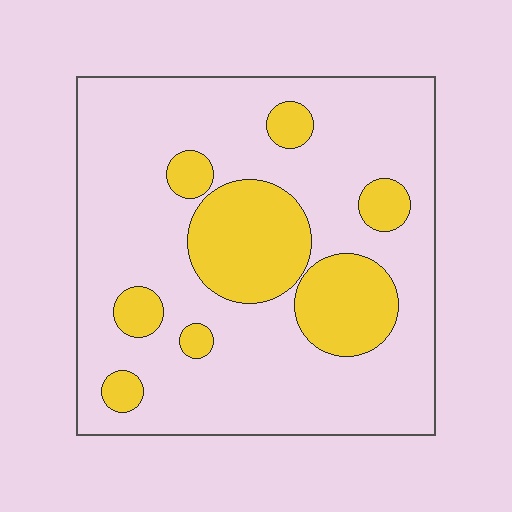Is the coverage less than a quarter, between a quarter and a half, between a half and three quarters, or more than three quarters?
Less than a quarter.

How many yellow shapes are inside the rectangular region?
8.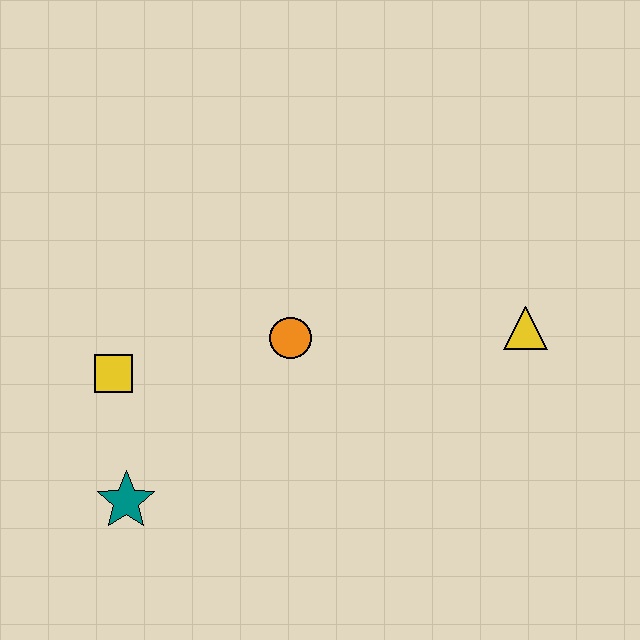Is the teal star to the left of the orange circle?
Yes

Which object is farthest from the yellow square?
The yellow triangle is farthest from the yellow square.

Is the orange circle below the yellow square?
No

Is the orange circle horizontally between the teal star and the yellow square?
No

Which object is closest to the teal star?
The yellow square is closest to the teal star.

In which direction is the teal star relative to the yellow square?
The teal star is below the yellow square.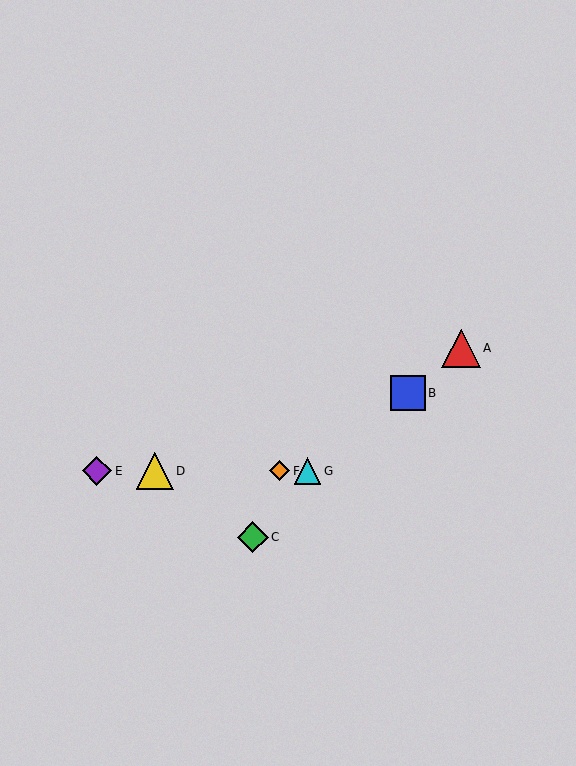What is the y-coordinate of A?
Object A is at y≈348.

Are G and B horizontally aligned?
No, G is at y≈471 and B is at y≈393.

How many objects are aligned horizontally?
4 objects (D, E, F, G) are aligned horizontally.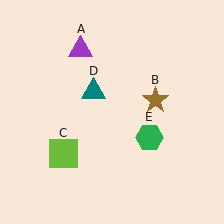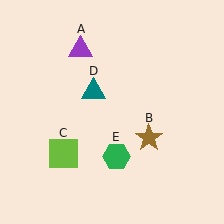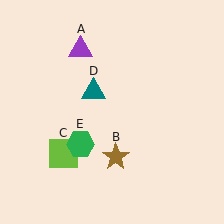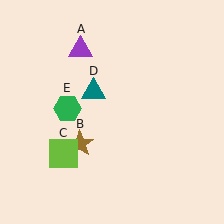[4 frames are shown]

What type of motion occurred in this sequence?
The brown star (object B), green hexagon (object E) rotated clockwise around the center of the scene.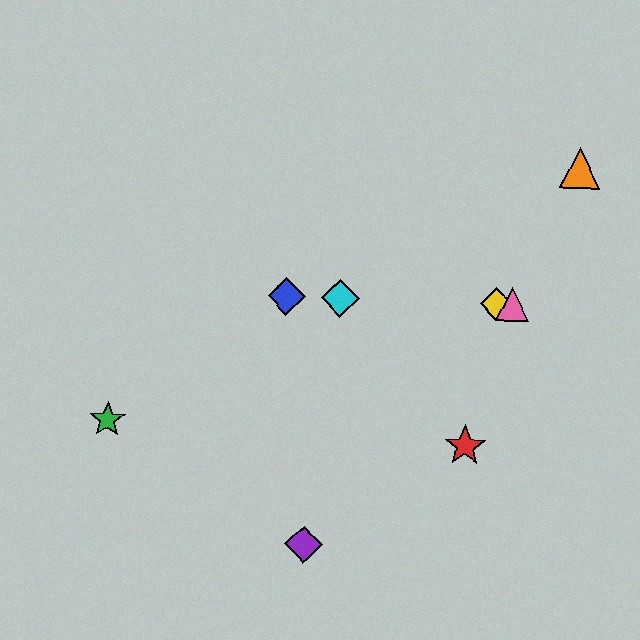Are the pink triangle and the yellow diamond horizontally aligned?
Yes, both are at y≈304.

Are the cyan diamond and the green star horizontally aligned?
No, the cyan diamond is at y≈298 and the green star is at y≈419.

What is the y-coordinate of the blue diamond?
The blue diamond is at y≈296.